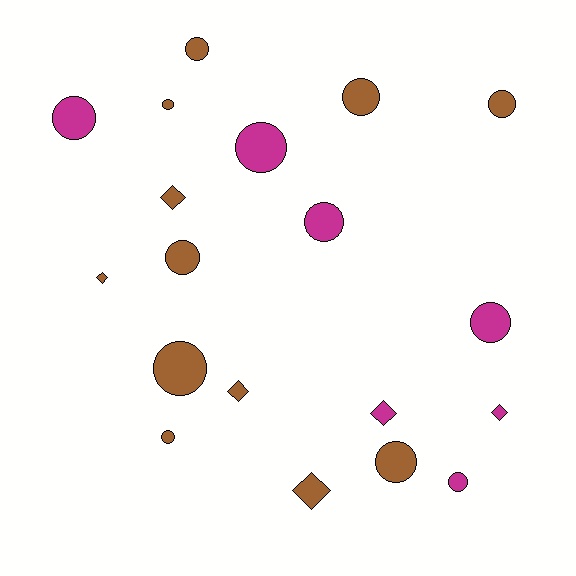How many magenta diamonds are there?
There are 2 magenta diamonds.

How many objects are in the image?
There are 19 objects.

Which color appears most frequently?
Brown, with 12 objects.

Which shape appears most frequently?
Circle, with 13 objects.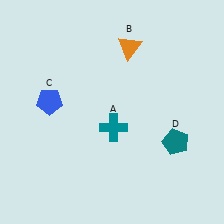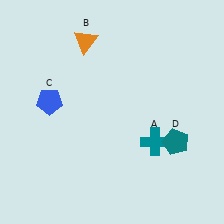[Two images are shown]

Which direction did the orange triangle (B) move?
The orange triangle (B) moved left.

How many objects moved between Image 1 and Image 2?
2 objects moved between the two images.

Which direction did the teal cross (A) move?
The teal cross (A) moved right.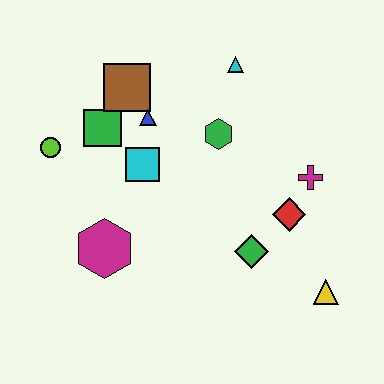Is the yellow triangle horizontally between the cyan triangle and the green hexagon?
No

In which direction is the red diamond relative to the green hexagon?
The red diamond is below the green hexagon.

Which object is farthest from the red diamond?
The lime circle is farthest from the red diamond.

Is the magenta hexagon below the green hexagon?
Yes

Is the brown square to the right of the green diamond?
No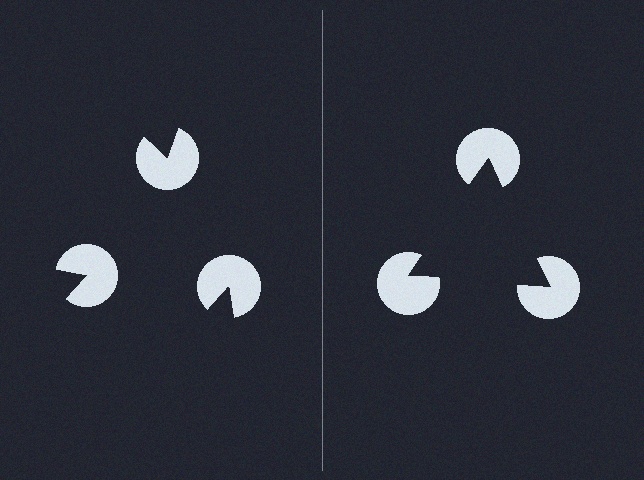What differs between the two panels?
The pac-man discs are positioned identically on both sides; only the wedge orientations differ. On the right they align to a triangle; on the left they are misaligned.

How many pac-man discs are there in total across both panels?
6 — 3 on each side.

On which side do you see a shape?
An illusory triangle appears on the right side. On the left side the wedge cuts are rotated, so no coherent shape forms.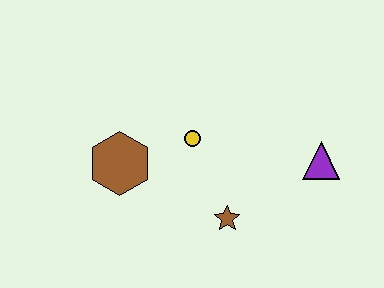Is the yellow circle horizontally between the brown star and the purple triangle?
No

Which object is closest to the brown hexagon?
The yellow circle is closest to the brown hexagon.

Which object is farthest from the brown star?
The brown hexagon is farthest from the brown star.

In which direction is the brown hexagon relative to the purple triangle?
The brown hexagon is to the left of the purple triangle.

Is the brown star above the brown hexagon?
No